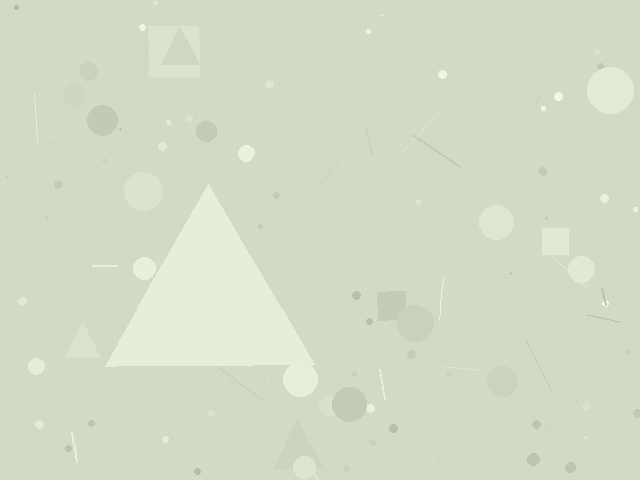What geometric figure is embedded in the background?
A triangle is embedded in the background.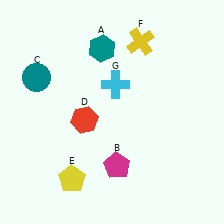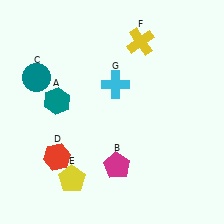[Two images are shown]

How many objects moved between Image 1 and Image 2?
2 objects moved between the two images.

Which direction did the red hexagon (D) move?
The red hexagon (D) moved down.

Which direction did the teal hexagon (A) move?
The teal hexagon (A) moved down.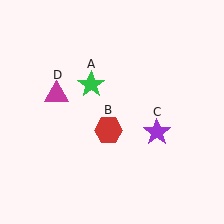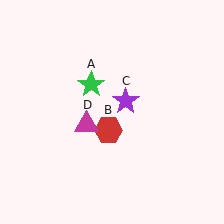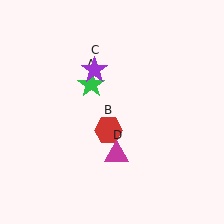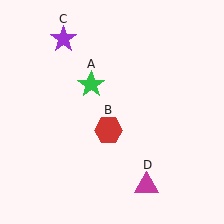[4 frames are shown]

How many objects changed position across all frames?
2 objects changed position: purple star (object C), magenta triangle (object D).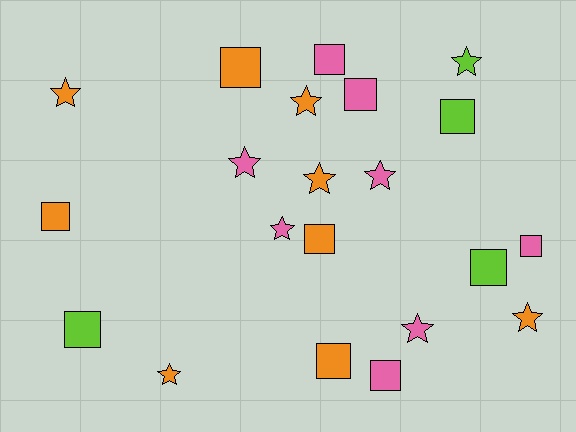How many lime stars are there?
There is 1 lime star.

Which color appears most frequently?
Orange, with 9 objects.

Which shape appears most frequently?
Square, with 11 objects.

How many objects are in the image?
There are 21 objects.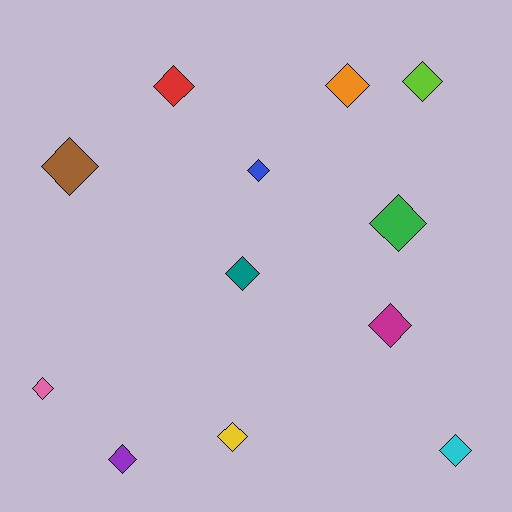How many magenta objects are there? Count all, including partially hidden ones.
There is 1 magenta object.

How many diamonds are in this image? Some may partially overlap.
There are 12 diamonds.